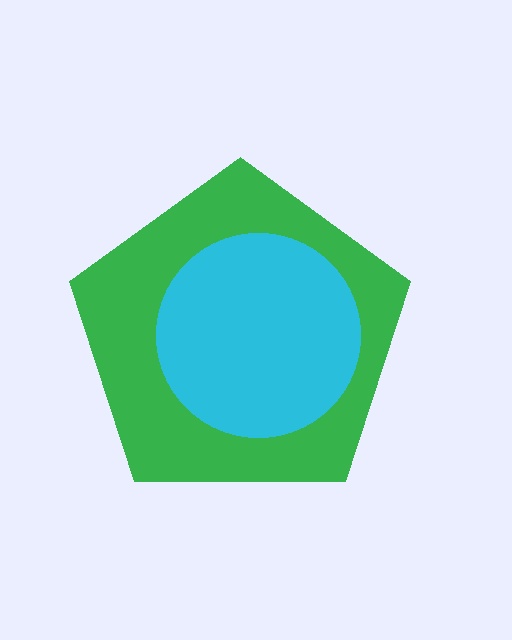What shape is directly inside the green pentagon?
The cyan circle.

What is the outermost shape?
The green pentagon.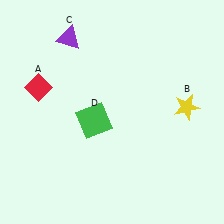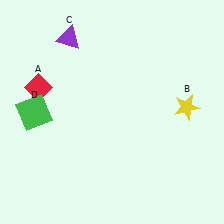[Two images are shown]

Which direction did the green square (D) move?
The green square (D) moved left.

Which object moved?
The green square (D) moved left.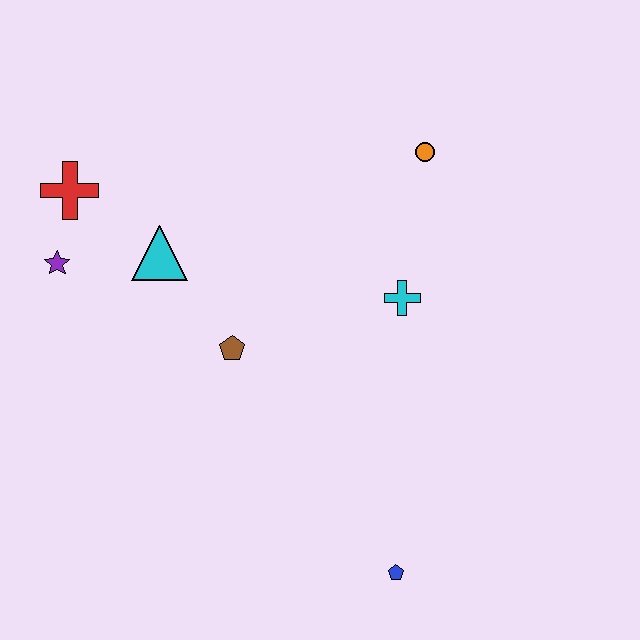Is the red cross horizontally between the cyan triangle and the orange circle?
No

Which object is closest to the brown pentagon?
The cyan triangle is closest to the brown pentagon.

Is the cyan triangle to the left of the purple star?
No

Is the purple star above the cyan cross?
Yes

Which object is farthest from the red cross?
The blue pentagon is farthest from the red cross.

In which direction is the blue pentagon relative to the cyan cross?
The blue pentagon is below the cyan cross.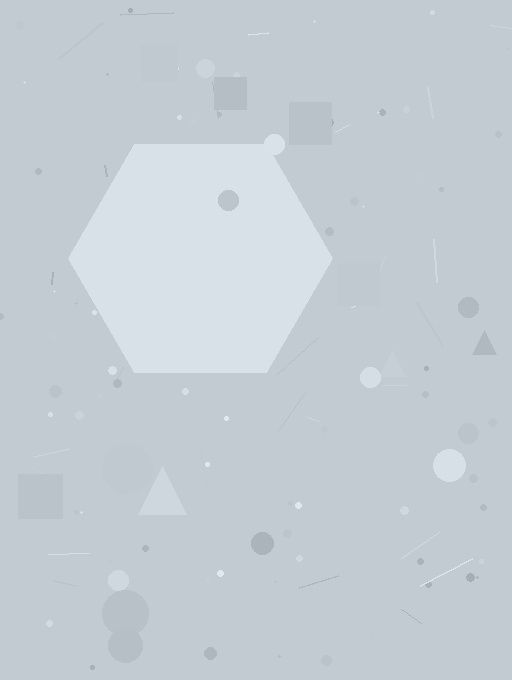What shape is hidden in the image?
A hexagon is hidden in the image.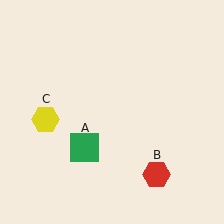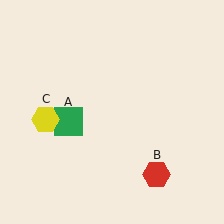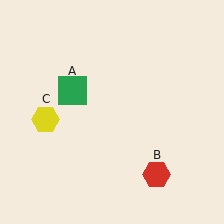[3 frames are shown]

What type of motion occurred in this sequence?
The green square (object A) rotated clockwise around the center of the scene.